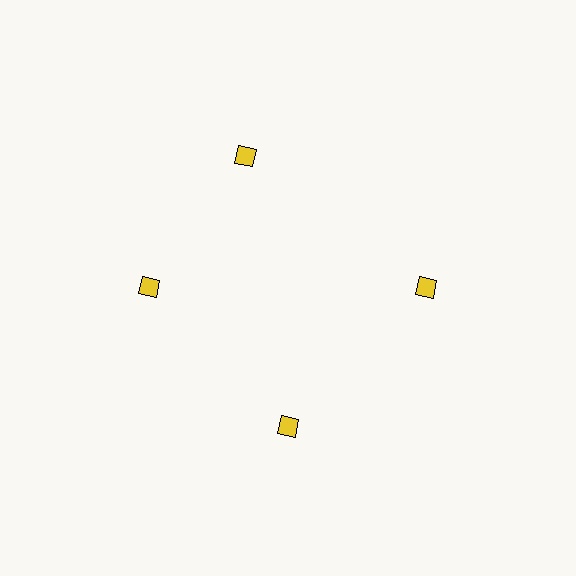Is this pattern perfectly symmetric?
No. The 4 yellow diamonds are arranged in a ring, but one element near the 12 o'clock position is rotated out of alignment along the ring, breaking the 4-fold rotational symmetry.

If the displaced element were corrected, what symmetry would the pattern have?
It would have 4-fold rotational symmetry — the pattern would map onto itself every 90 degrees.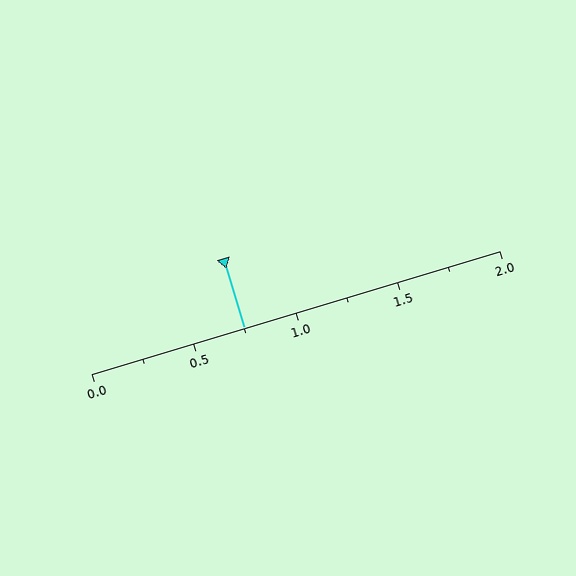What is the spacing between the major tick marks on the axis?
The major ticks are spaced 0.5 apart.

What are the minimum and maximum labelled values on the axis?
The axis runs from 0.0 to 2.0.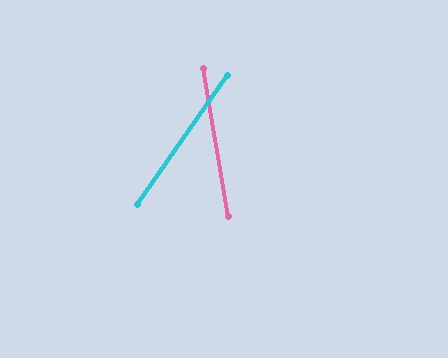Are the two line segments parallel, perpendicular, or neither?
Neither parallel nor perpendicular — they differ by about 44°.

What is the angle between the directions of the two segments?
Approximately 44 degrees.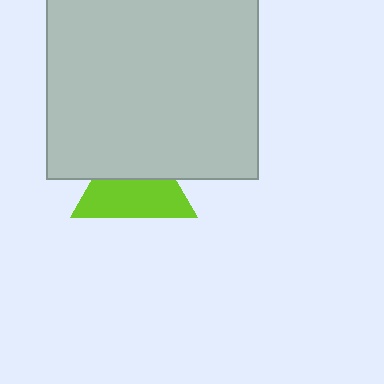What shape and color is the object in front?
The object in front is a light gray square.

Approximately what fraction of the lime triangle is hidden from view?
Roughly 43% of the lime triangle is hidden behind the light gray square.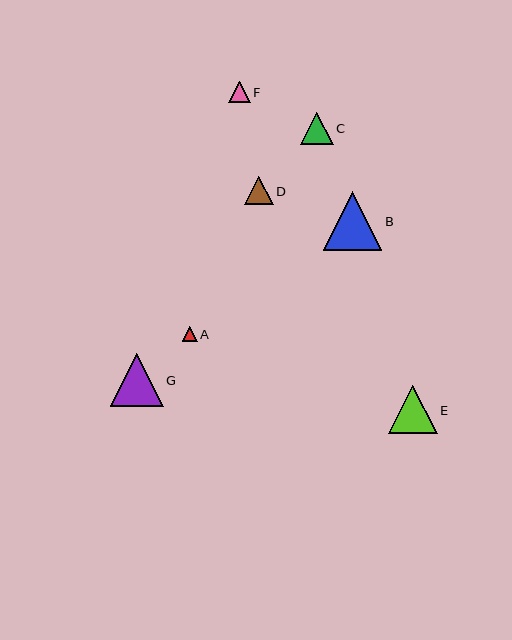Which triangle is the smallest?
Triangle A is the smallest with a size of approximately 15 pixels.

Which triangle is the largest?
Triangle B is the largest with a size of approximately 59 pixels.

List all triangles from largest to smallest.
From largest to smallest: B, G, E, C, D, F, A.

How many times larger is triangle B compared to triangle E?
Triangle B is approximately 1.2 times the size of triangle E.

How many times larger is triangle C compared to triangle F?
Triangle C is approximately 1.5 times the size of triangle F.